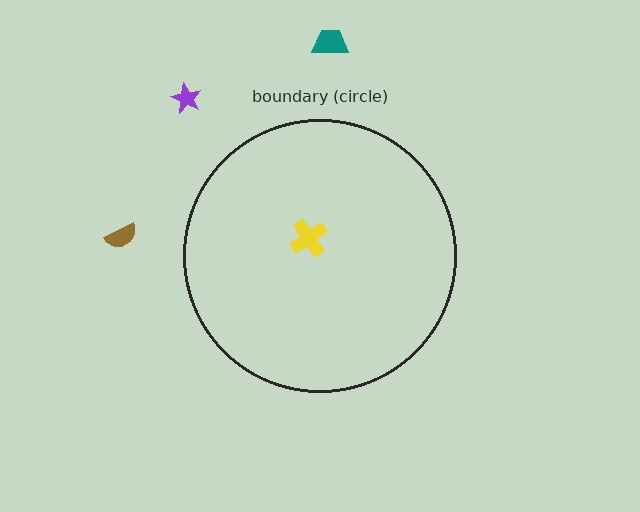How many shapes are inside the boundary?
1 inside, 3 outside.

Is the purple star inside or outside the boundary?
Outside.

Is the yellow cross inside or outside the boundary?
Inside.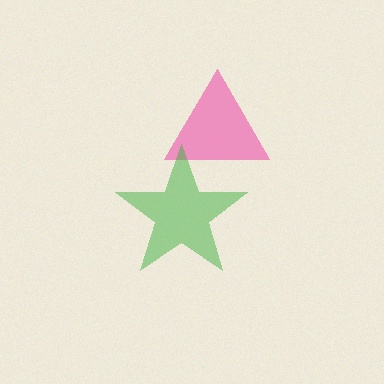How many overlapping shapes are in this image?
There are 2 overlapping shapes in the image.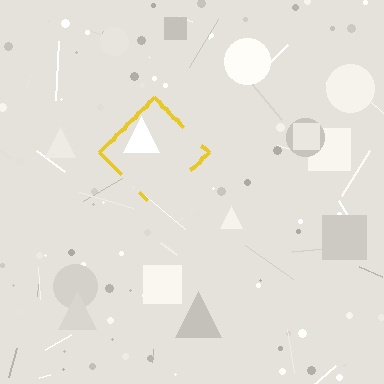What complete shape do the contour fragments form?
The contour fragments form a diamond.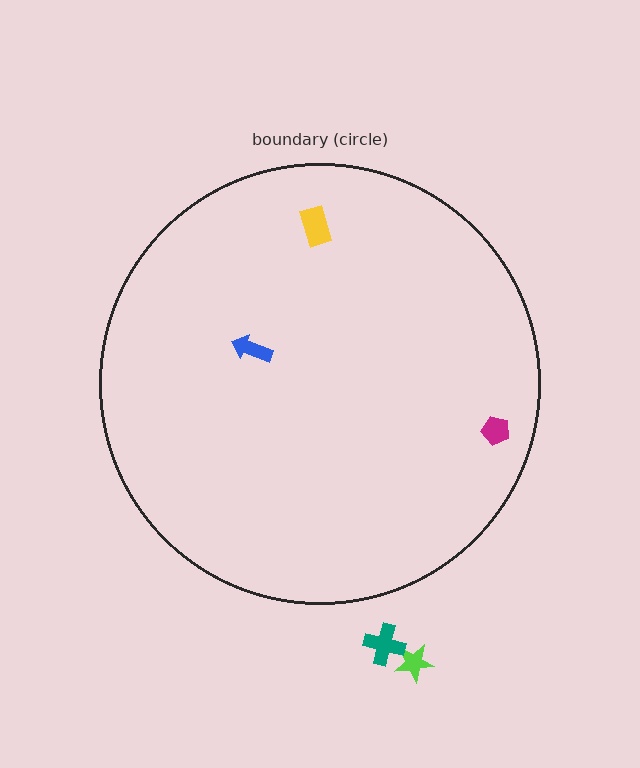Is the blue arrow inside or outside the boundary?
Inside.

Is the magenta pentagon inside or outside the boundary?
Inside.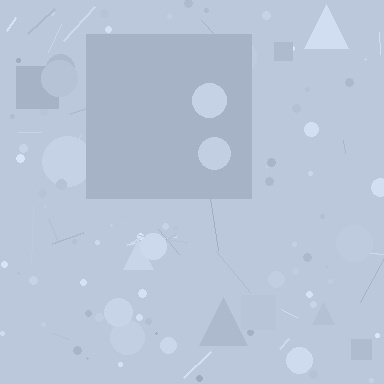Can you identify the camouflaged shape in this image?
The camouflaged shape is a square.